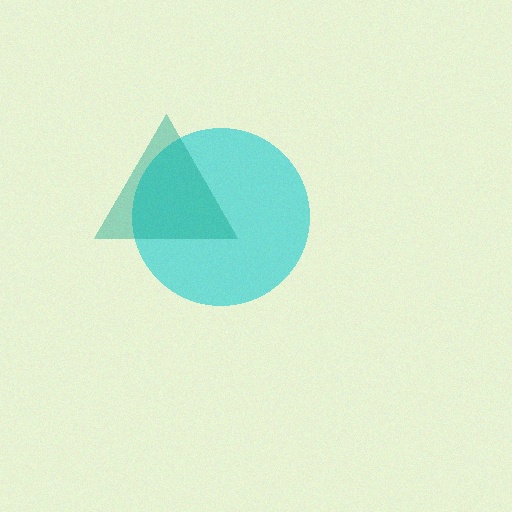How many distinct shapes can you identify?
There are 2 distinct shapes: a cyan circle, a teal triangle.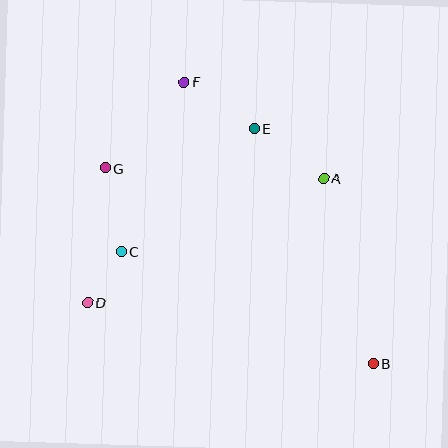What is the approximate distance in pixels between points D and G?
The distance between D and G is approximately 136 pixels.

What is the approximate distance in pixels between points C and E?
The distance between C and E is approximately 181 pixels.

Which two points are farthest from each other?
Points B and F are farthest from each other.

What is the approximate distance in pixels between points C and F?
The distance between C and F is approximately 181 pixels.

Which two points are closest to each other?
Points C and D are closest to each other.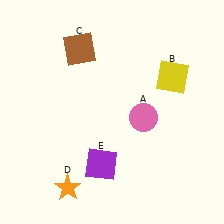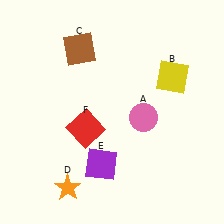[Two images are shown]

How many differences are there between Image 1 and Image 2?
There is 1 difference between the two images.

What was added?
A red square (F) was added in Image 2.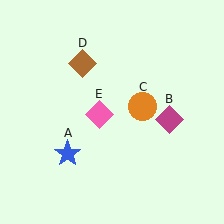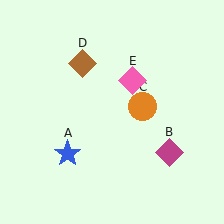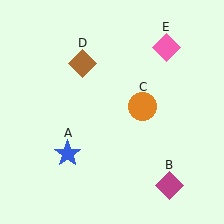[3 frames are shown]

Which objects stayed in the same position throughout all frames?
Blue star (object A) and orange circle (object C) and brown diamond (object D) remained stationary.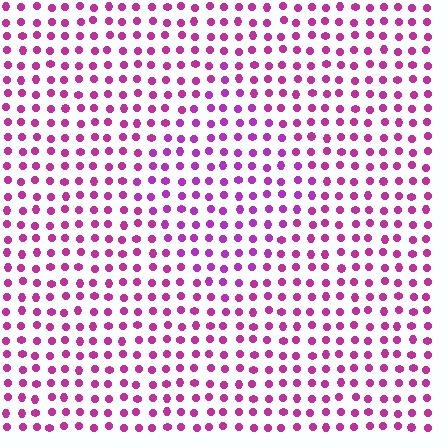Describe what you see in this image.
The image is filled with small magenta elements in a uniform arrangement. A diamond-shaped region is visible where the elements are tinted to a slightly different hue, forming a subtle color boundary.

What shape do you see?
I see a diamond.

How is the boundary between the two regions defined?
The boundary is defined purely by a slight shift in hue (about 20 degrees). Spacing, size, and orientation are identical on both sides.